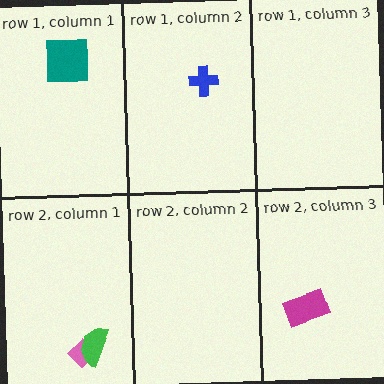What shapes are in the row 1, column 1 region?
The teal square.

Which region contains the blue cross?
The row 1, column 2 region.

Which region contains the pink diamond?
The row 2, column 1 region.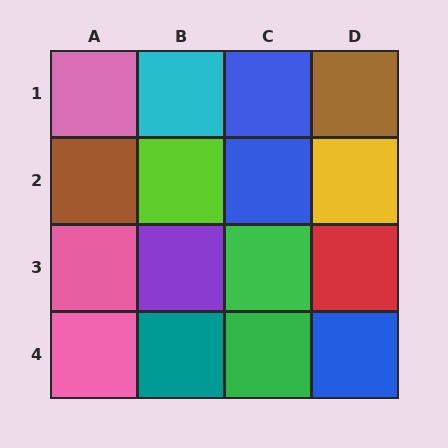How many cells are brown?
2 cells are brown.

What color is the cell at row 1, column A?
Pink.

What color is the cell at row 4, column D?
Blue.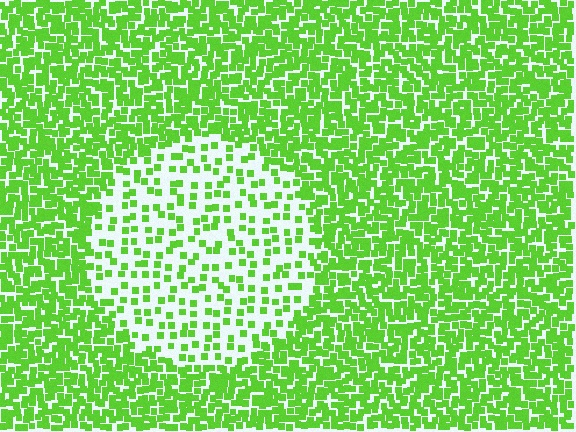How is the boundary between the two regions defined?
The boundary is defined by a change in element density (approximately 2.7x ratio). All elements are the same color, size, and shape.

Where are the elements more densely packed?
The elements are more densely packed outside the circle boundary.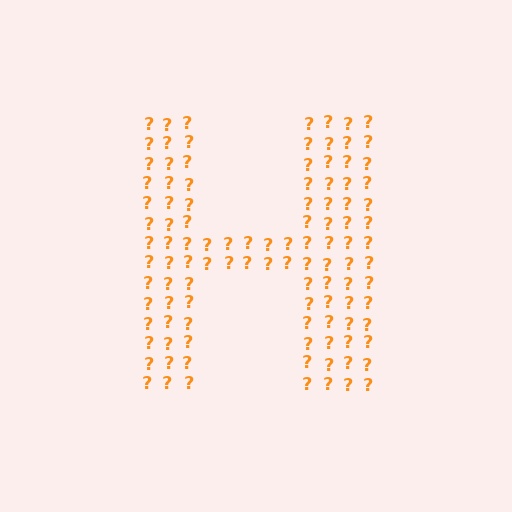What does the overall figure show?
The overall figure shows the letter H.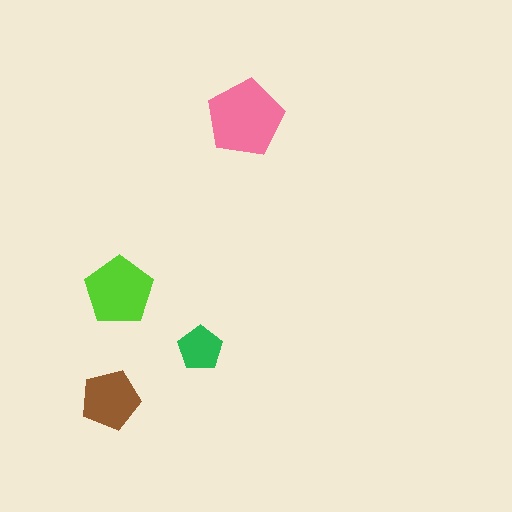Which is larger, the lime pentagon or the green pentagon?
The lime one.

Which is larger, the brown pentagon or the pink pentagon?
The pink one.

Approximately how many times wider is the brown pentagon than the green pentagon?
About 1.5 times wider.